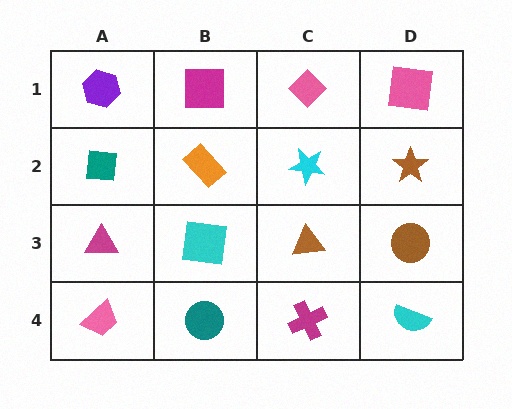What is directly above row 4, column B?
A cyan square.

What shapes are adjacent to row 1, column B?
An orange rectangle (row 2, column B), a purple hexagon (row 1, column A), a pink diamond (row 1, column C).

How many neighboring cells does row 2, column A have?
3.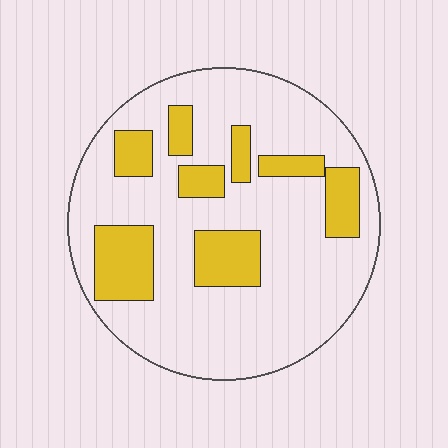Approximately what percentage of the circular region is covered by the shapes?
Approximately 25%.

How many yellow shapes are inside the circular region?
8.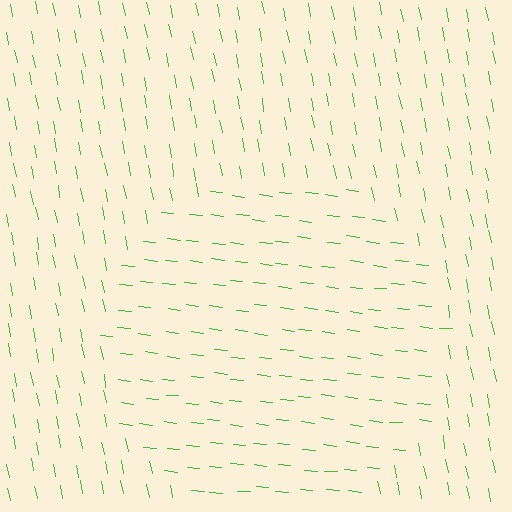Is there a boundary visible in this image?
Yes, there is a texture boundary formed by a change in line orientation.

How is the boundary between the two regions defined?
The boundary is defined purely by a change in line orientation (approximately 72 degrees difference). All lines are the same color and thickness.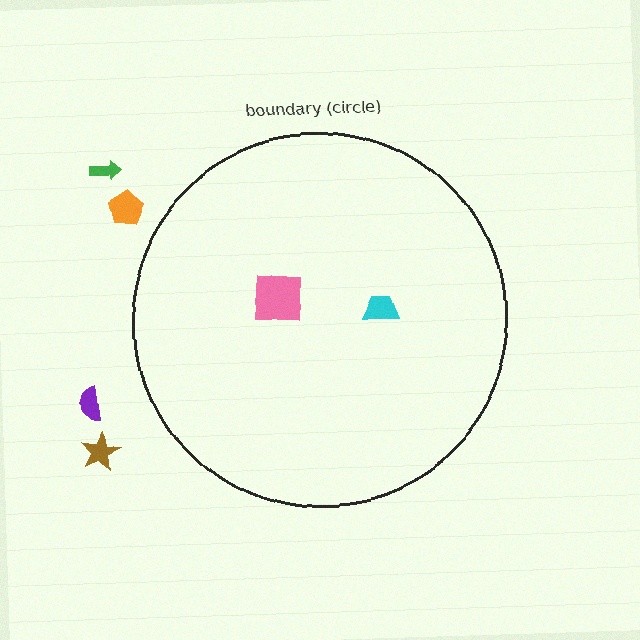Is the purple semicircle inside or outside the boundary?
Outside.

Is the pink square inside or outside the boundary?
Inside.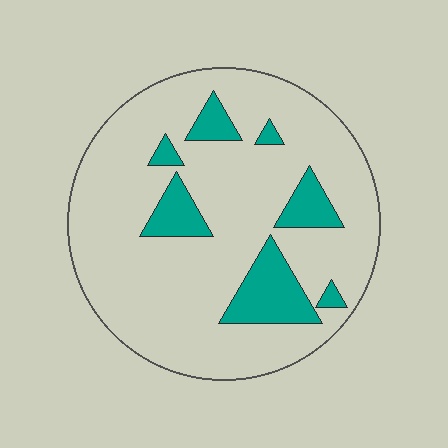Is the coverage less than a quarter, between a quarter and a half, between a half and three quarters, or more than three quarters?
Less than a quarter.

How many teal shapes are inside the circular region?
7.